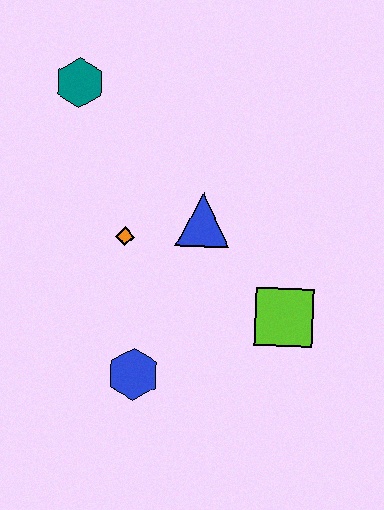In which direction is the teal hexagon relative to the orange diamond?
The teal hexagon is above the orange diamond.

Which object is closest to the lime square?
The blue triangle is closest to the lime square.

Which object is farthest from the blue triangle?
The teal hexagon is farthest from the blue triangle.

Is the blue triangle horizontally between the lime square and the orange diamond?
Yes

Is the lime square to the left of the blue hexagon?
No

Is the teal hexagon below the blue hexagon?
No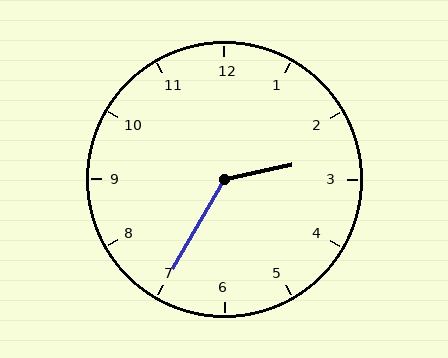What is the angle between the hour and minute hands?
Approximately 132 degrees.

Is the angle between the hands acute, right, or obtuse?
It is obtuse.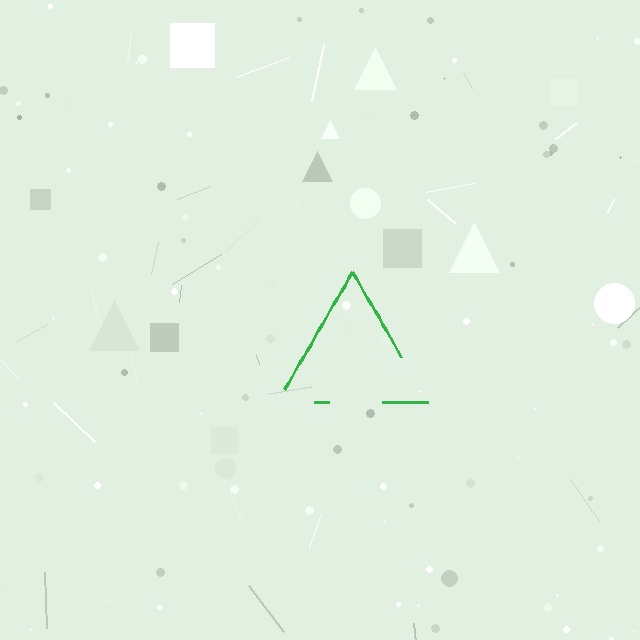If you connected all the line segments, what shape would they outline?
They would outline a triangle.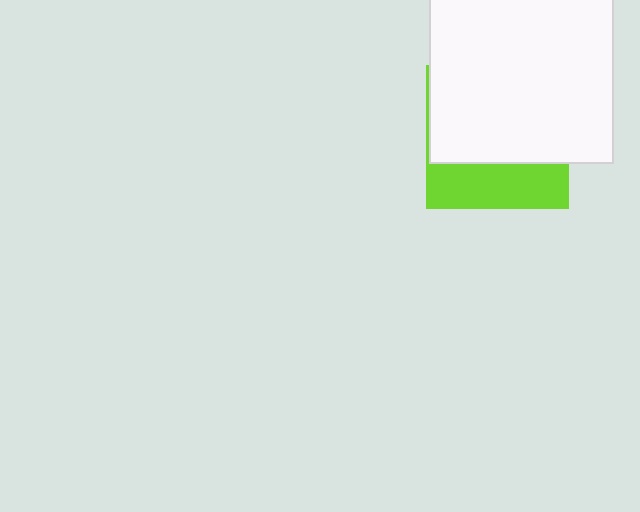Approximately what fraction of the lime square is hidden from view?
Roughly 66% of the lime square is hidden behind the white square.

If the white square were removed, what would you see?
You would see the complete lime square.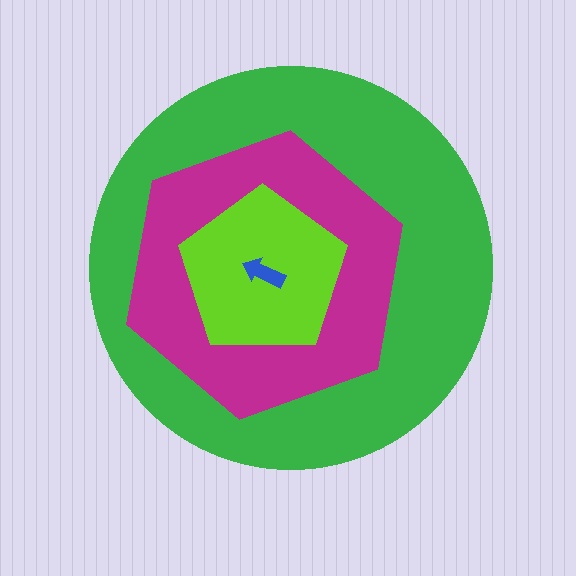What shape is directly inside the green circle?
The magenta hexagon.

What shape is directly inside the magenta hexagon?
The lime pentagon.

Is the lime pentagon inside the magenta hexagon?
Yes.